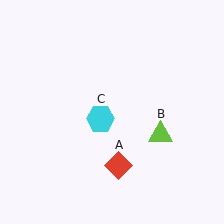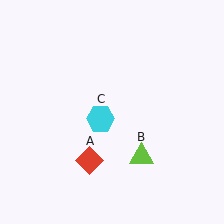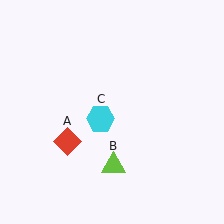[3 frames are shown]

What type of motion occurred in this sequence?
The red diamond (object A), lime triangle (object B) rotated clockwise around the center of the scene.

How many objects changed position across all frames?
2 objects changed position: red diamond (object A), lime triangle (object B).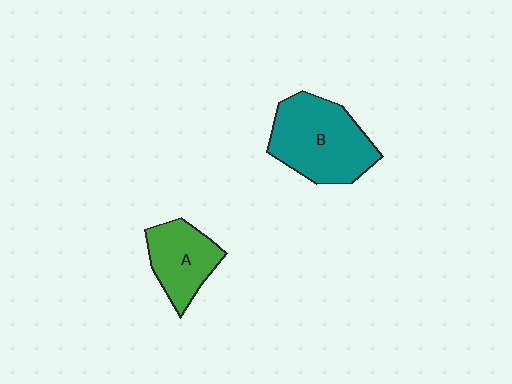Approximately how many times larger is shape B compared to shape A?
Approximately 1.6 times.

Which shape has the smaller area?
Shape A (green).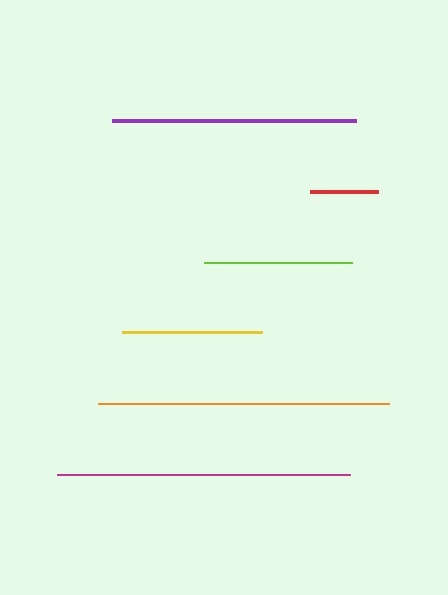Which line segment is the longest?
The magenta line is the longest at approximately 293 pixels.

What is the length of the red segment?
The red segment is approximately 68 pixels long.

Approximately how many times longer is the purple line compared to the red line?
The purple line is approximately 3.6 times the length of the red line.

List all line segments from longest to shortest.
From longest to shortest: magenta, orange, purple, lime, yellow, red.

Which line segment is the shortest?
The red line is the shortest at approximately 68 pixels.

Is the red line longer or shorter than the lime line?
The lime line is longer than the red line.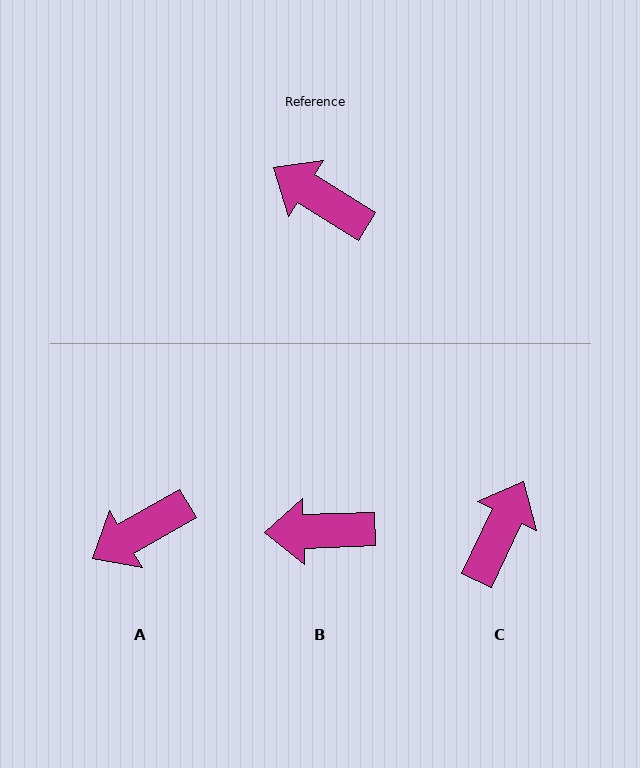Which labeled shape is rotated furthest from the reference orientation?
C, about 83 degrees away.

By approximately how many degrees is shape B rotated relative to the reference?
Approximately 34 degrees counter-clockwise.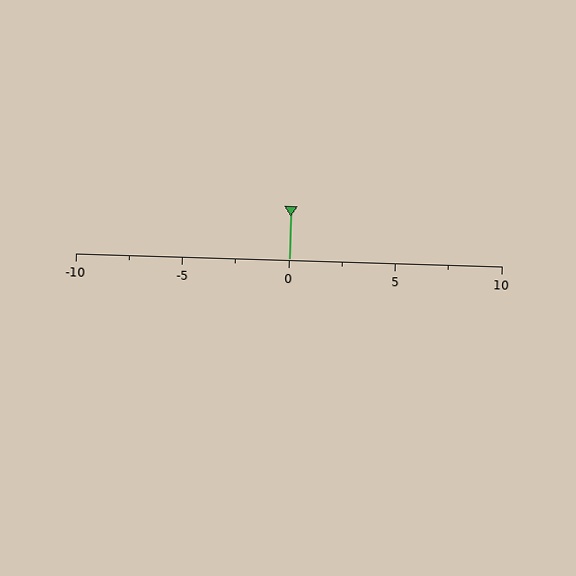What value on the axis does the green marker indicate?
The marker indicates approximately 0.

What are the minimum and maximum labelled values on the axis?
The axis runs from -10 to 10.